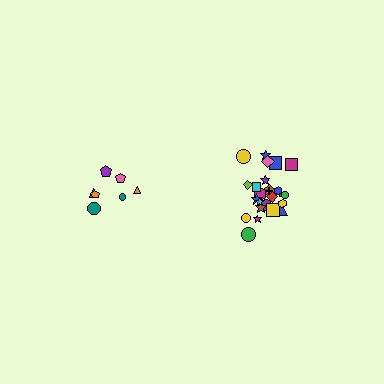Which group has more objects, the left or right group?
The right group.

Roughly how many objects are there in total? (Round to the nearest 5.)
Roughly 30 objects in total.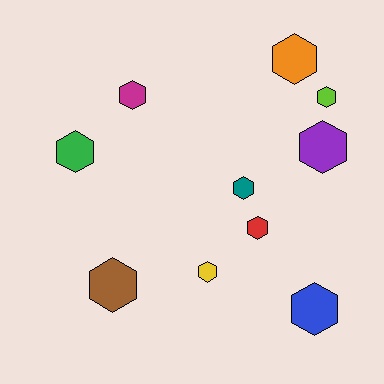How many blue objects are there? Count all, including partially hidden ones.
There is 1 blue object.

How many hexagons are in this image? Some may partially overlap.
There are 10 hexagons.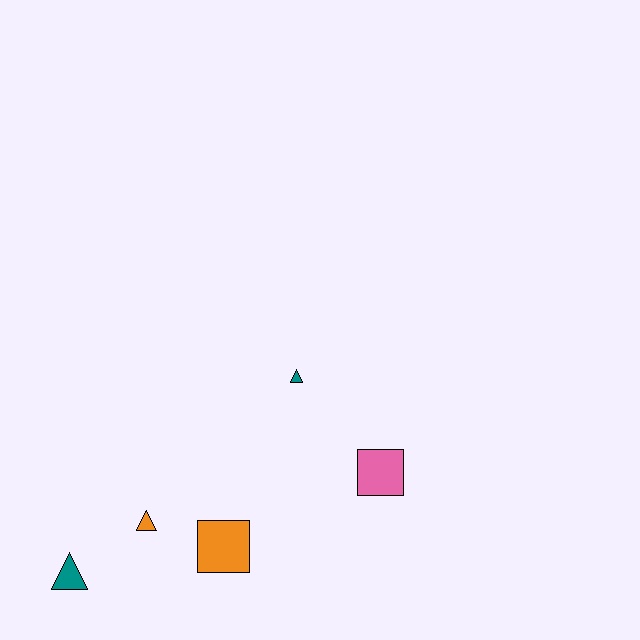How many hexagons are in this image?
There are no hexagons.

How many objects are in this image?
There are 5 objects.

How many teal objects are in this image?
There are 2 teal objects.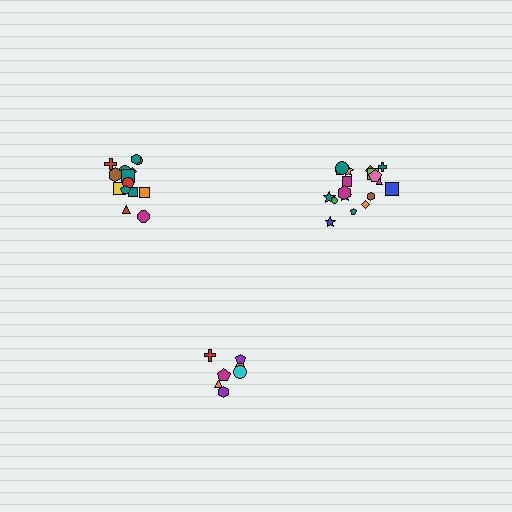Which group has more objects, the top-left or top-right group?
The top-right group.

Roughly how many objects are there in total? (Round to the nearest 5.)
Roughly 40 objects in total.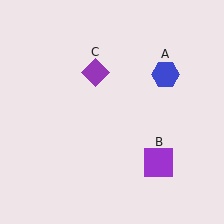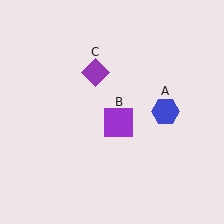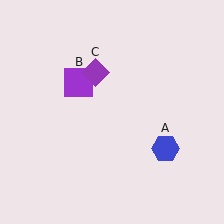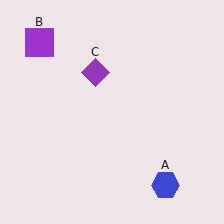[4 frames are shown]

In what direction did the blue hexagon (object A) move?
The blue hexagon (object A) moved down.